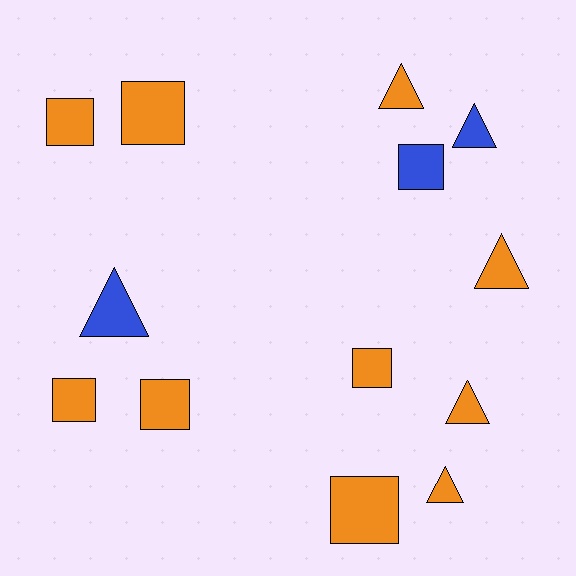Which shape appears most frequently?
Square, with 7 objects.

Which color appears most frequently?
Orange, with 10 objects.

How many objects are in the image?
There are 13 objects.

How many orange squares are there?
There are 6 orange squares.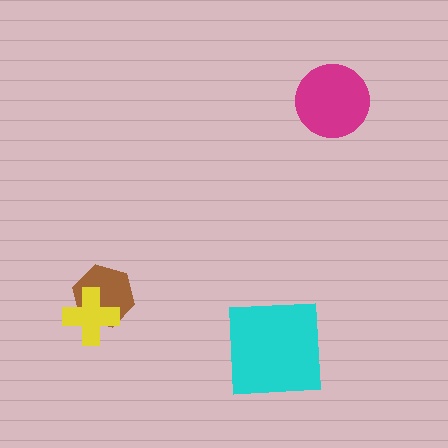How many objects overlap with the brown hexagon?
1 object overlaps with the brown hexagon.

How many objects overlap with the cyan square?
0 objects overlap with the cyan square.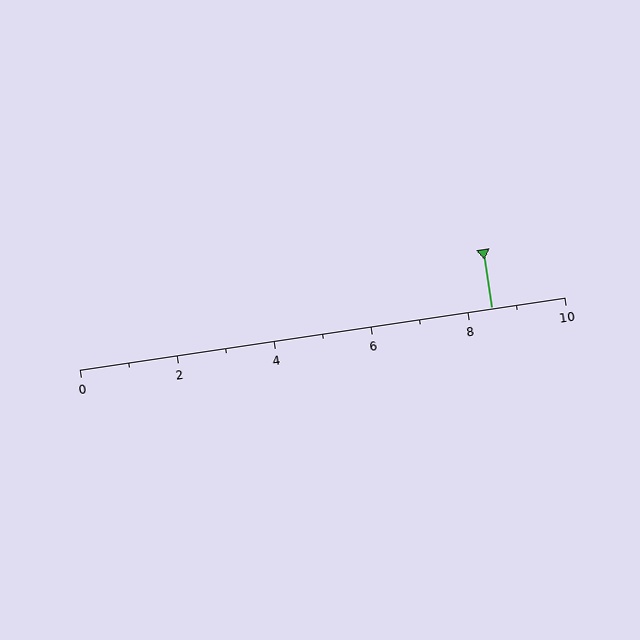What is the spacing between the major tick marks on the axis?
The major ticks are spaced 2 apart.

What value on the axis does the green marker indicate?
The marker indicates approximately 8.5.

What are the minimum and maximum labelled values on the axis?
The axis runs from 0 to 10.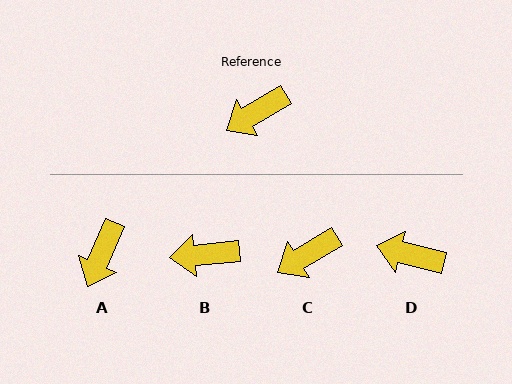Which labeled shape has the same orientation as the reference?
C.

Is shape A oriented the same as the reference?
No, it is off by about 36 degrees.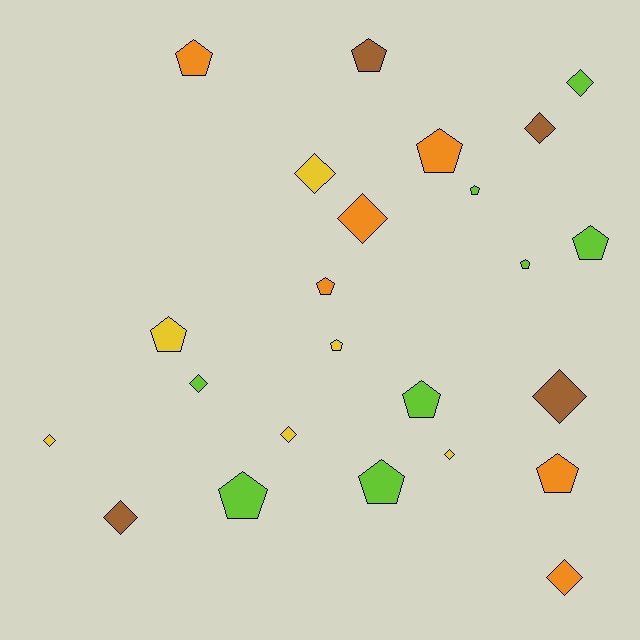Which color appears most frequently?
Lime, with 8 objects.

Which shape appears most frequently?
Pentagon, with 13 objects.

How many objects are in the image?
There are 24 objects.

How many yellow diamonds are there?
There are 4 yellow diamonds.